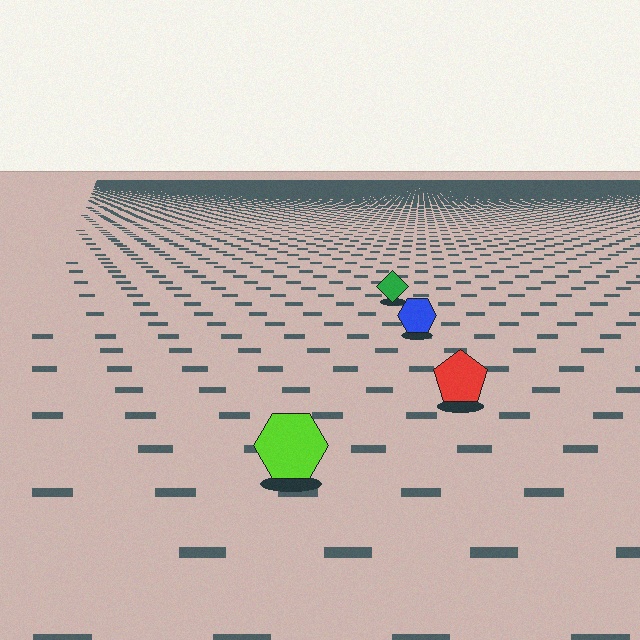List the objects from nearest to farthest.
From nearest to farthest: the lime hexagon, the red pentagon, the blue hexagon, the green diamond.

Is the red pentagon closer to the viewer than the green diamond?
Yes. The red pentagon is closer — you can tell from the texture gradient: the ground texture is coarser near it.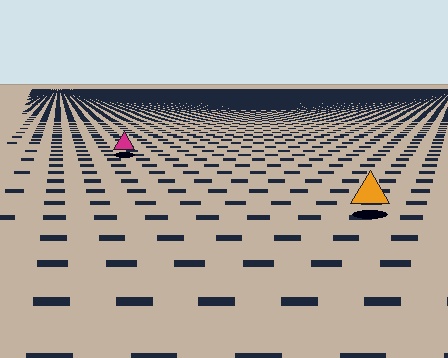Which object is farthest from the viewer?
The magenta triangle is farthest from the viewer. It appears smaller and the ground texture around it is denser.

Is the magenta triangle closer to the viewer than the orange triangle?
No. The orange triangle is closer — you can tell from the texture gradient: the ground texture is coarser near it.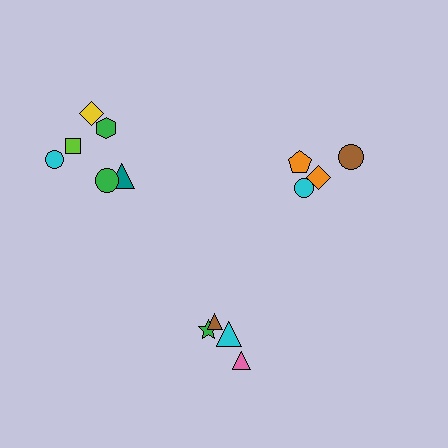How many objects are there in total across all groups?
There are 14 objects.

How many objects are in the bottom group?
There are 4 objects.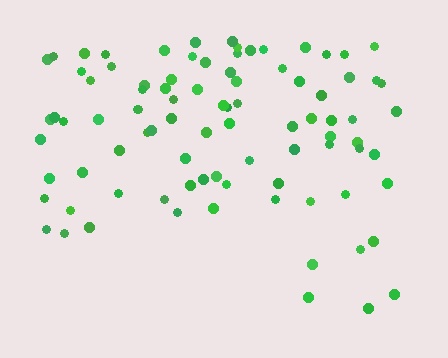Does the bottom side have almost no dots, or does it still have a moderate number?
Still a moderate number, just noticeably fewer than the top.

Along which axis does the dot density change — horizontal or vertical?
Vertical.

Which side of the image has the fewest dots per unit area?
The bottom.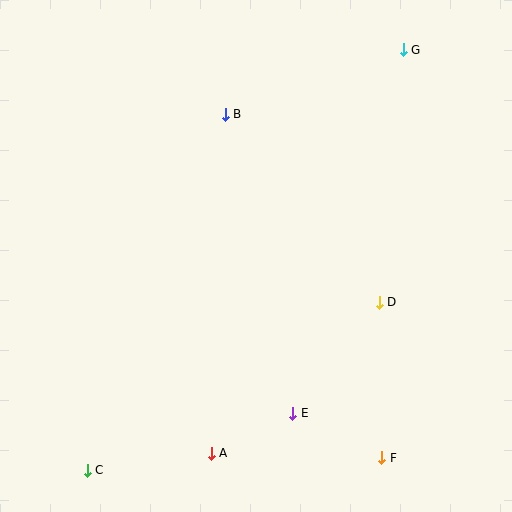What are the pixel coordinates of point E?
Point E is at (293, 413).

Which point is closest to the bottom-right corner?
Point F is closest to the bottom-right corner.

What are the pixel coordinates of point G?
Point G is at (403, 50).